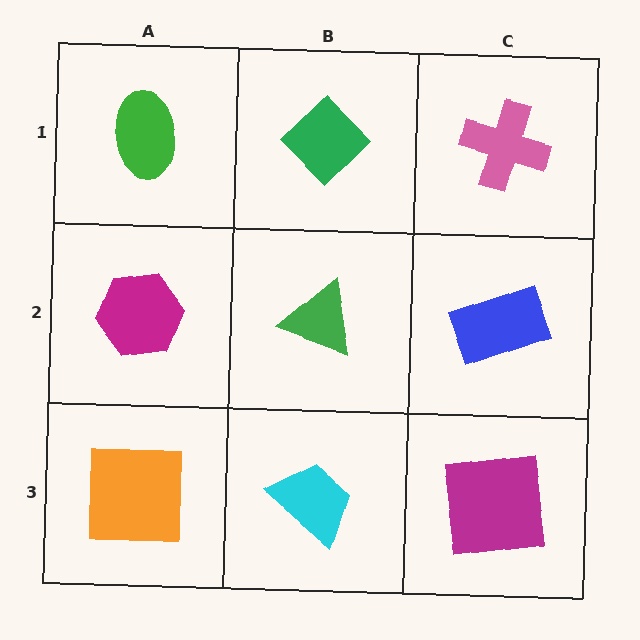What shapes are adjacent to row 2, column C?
A pink cross (row 1, column C), a magenta square (row 3, column C), a green triangle (row 2, column B).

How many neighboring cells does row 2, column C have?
3.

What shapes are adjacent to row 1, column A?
A magenta hexagon (row 2, column A), a green diamond (row 1, column B).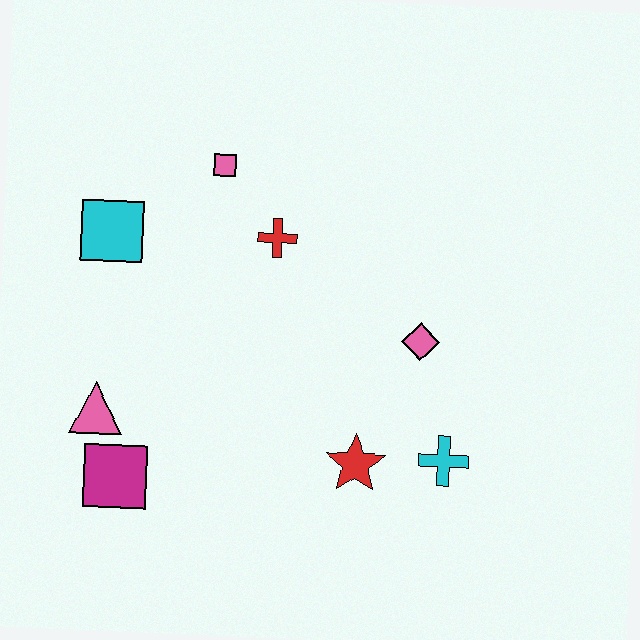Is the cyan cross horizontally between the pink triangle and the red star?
No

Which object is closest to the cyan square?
The pink square is closest to the cyan square.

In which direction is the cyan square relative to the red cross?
The cyan square is to the left of the red cross.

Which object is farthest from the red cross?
The magenta square is farthest from the red cross.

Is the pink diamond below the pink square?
Yes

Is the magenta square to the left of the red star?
Yes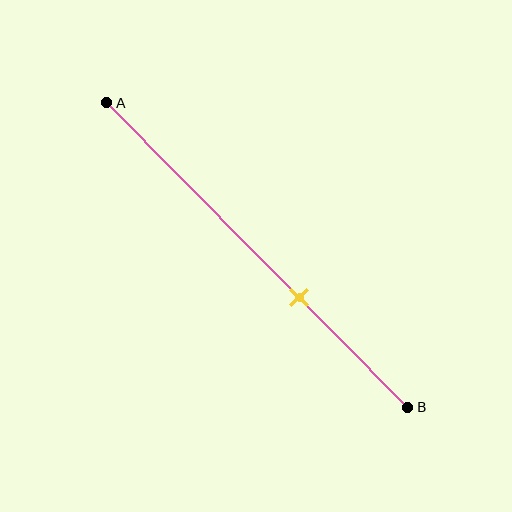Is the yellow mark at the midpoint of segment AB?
No, the mark is at about 65% from A, not at the 50% midpoint.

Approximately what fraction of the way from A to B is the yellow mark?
The yellow mark is approximately 65% of the way from A to B.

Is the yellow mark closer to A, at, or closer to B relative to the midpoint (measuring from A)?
The yellow mark is closer to point B than the midpoint of segment AB.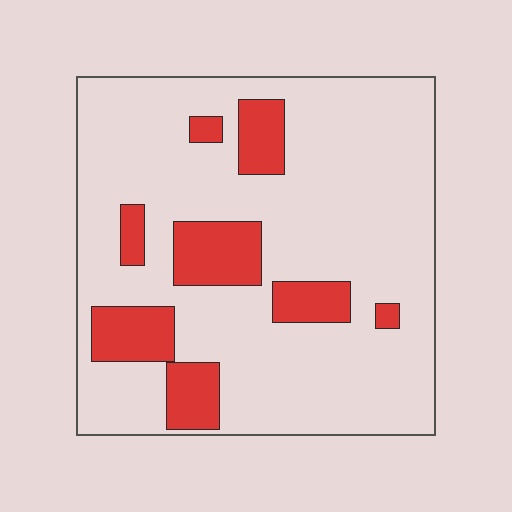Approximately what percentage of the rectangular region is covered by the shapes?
Approximately 20%.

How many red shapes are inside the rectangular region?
8.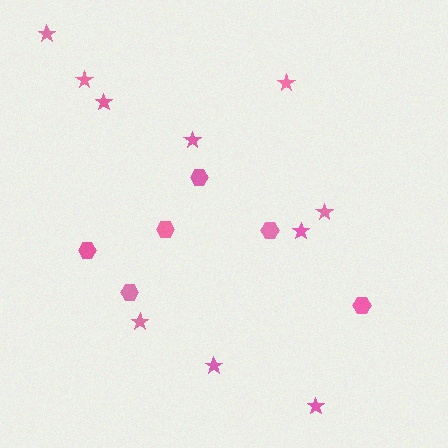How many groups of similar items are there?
There are 2 groups: one group of hexagons (6) and one group of stars (10).